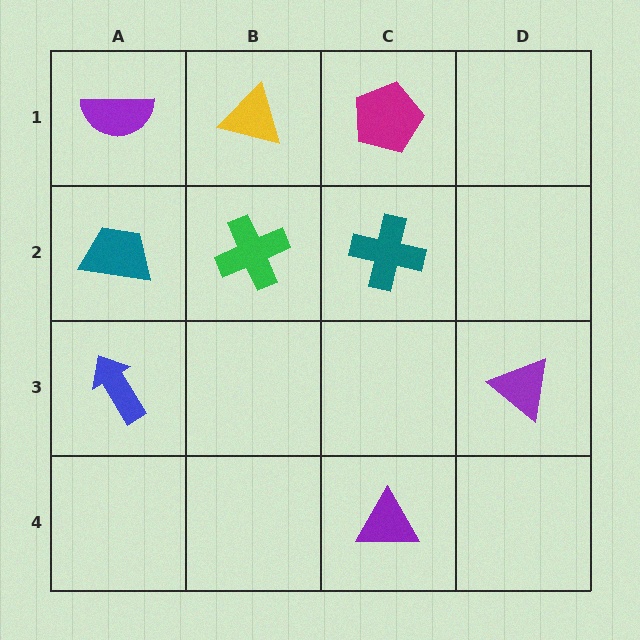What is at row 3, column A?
A blue arrow.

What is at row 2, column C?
A teal cross.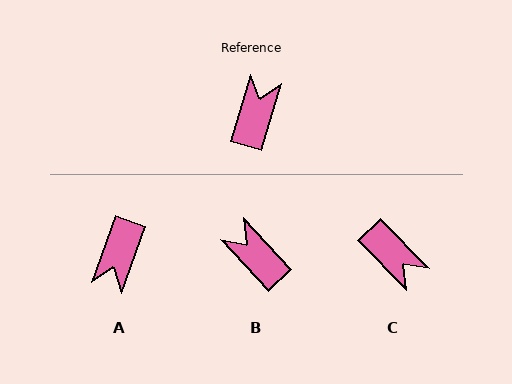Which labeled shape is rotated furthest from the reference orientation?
A, about 176 degrees away.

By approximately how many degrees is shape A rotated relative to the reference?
Approximately 176 degrees counter-clockwise.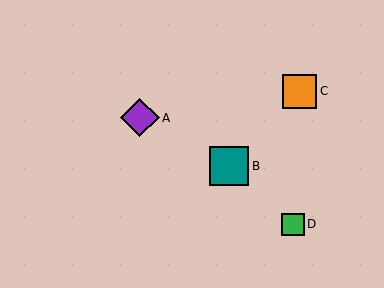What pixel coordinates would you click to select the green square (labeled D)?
Click at (293, 224) to select the green square D.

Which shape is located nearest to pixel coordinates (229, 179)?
The teal square (labeled B) at (229, 166) is nearest to that location.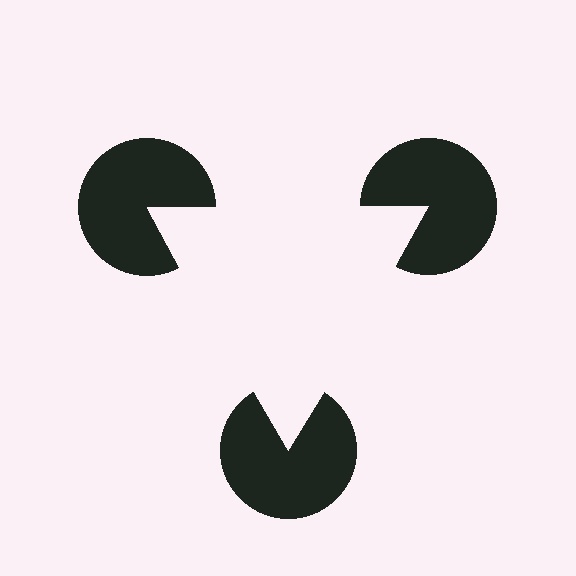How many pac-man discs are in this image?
There are 3 — one at each vertex of the illusory triangle.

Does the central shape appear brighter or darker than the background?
It typically appears slightly brighter than the background, even though no actual brightness change is drawn.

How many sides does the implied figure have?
3 sides.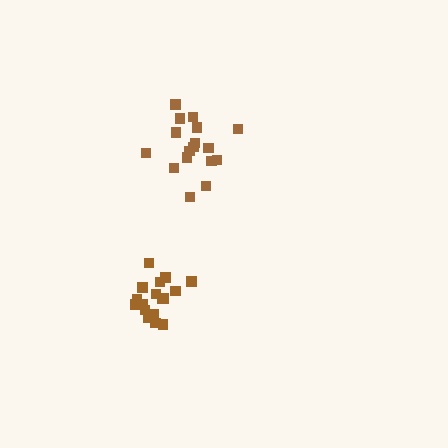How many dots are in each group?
Group 1: 18 dots, Group 2: 17 dots (35 total).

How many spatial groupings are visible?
There are 2 spatial groupings.